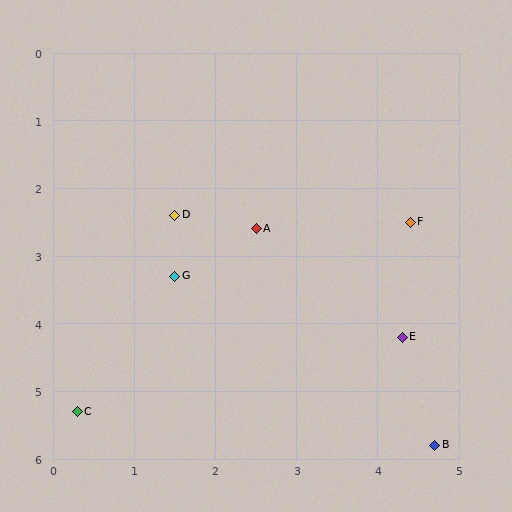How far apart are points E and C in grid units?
Points E and C are about 4.1 grid units apart.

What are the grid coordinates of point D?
Point D is at approximately (1.5, 2.4).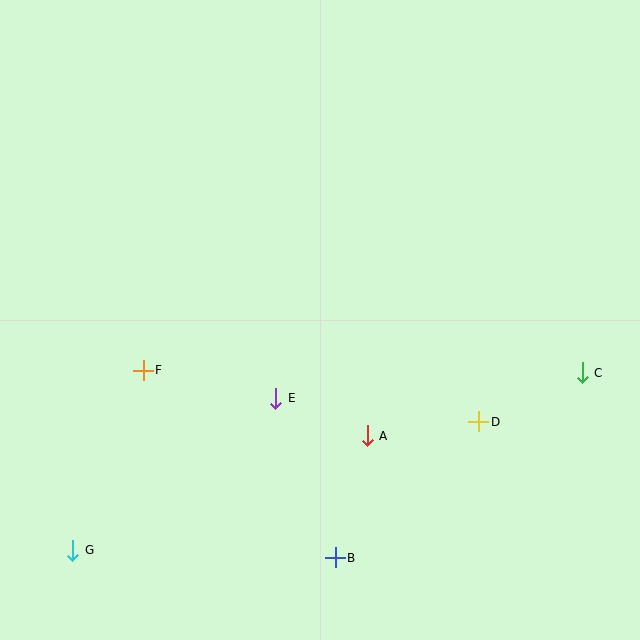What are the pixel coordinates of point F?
Point F is at (143, 370).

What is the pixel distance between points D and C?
The distance between D and C is 115 pixels.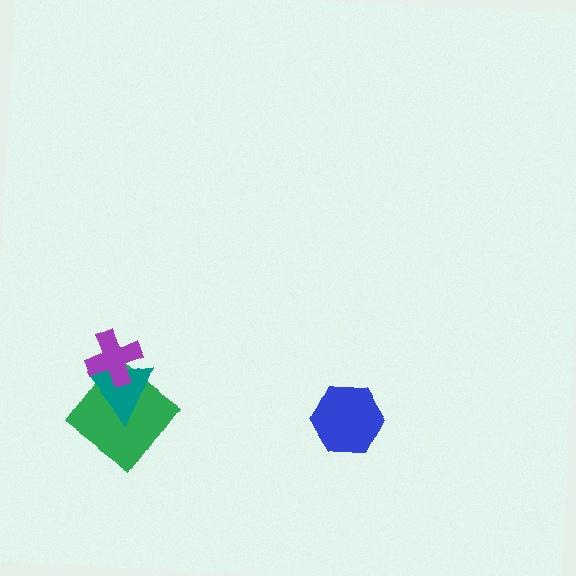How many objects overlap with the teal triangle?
2 objects overlap with the teal triangle.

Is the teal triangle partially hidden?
Yes, it is partially covered by another shape.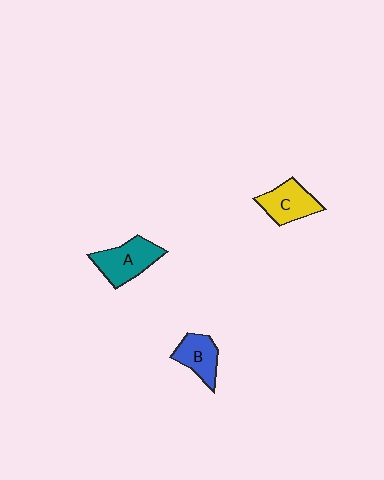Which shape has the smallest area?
Shape B (blue).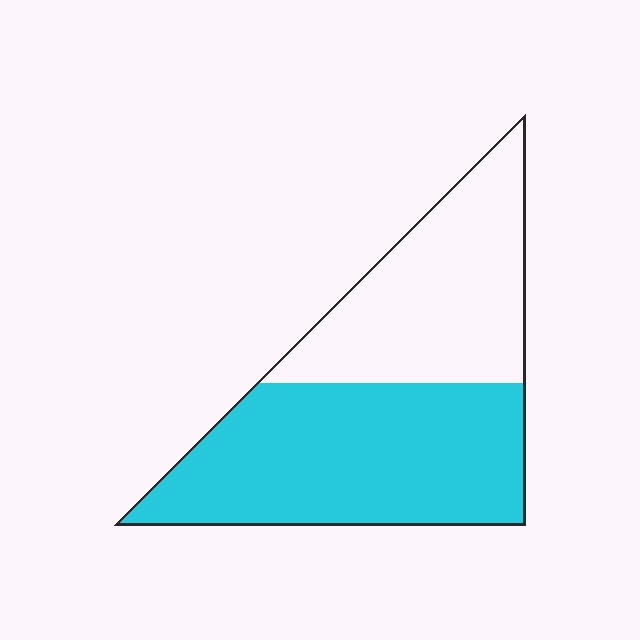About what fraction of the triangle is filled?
About three fifths (3/5).